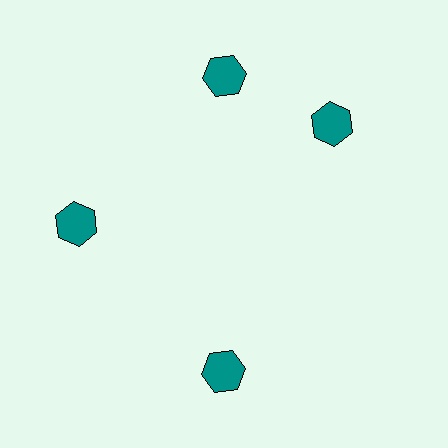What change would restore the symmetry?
The symmetry would be restored by rotating it back into even spacing with its neighbors so that all 4 hexagons sit at equal angles and equal distance from the center.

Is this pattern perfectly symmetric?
No. The 4 teal hexagons are arranged in a ring, but one element near the 3 o'clock position is rotated out of alignment along the ring, breaking the 4-fold rotational symmetry.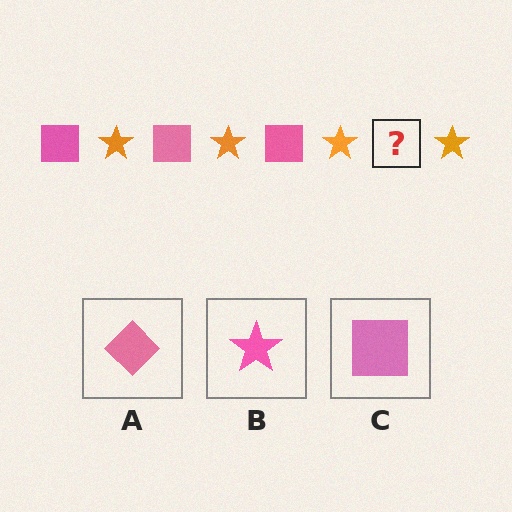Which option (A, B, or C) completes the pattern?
C.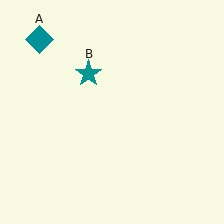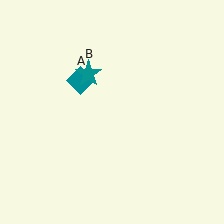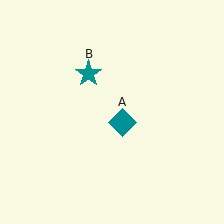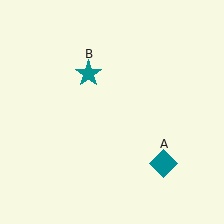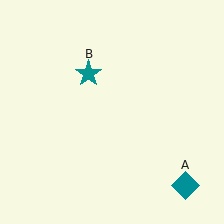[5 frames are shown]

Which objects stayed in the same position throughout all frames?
Teal star (object B) remained stationary.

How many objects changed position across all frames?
1 object changed position: teal diamond (object A).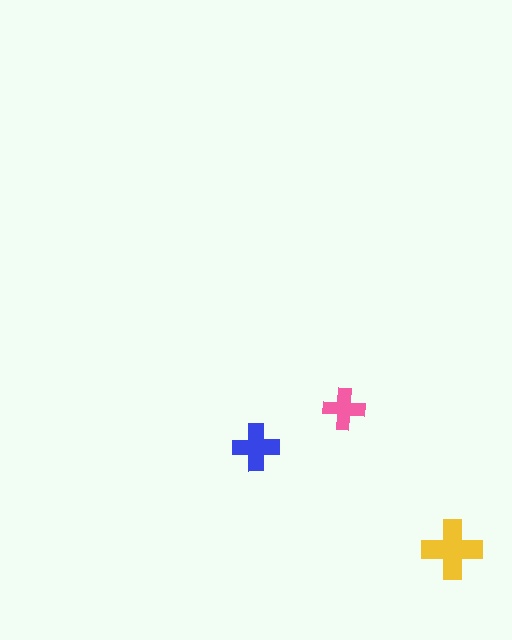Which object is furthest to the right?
The yellow cross is rightmost.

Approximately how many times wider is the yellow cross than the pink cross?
About 1.5 times wider.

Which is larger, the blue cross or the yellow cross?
The yellow one.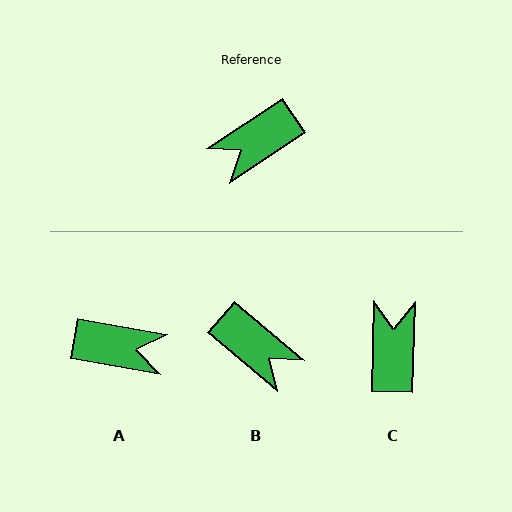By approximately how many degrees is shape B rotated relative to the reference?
Approximately 106 degrees counter-clockwise.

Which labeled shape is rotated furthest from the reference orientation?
A, about 136 degrees away.